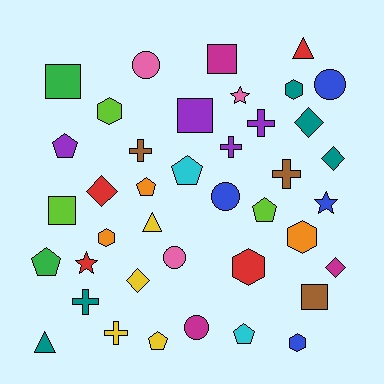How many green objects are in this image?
There are 2 green objects.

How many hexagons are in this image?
There are 6 hexagons.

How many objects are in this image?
There are 40 objects.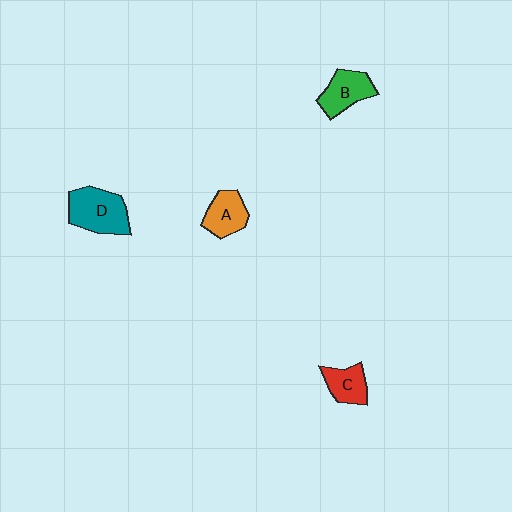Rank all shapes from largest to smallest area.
From largest to smallest: D (teal), B (green), A (orange), C (red).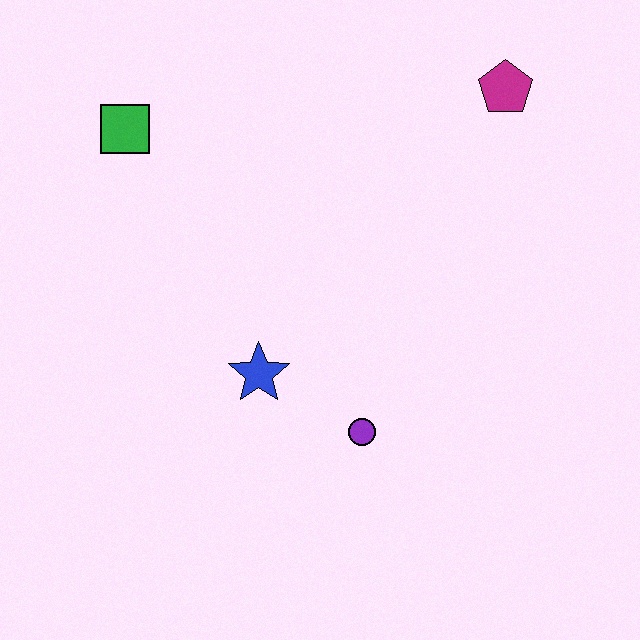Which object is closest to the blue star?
The purple circle is closest to the blue star.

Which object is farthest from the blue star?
The magenta pentagon is farthest from the blue star.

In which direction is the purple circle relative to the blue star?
The purple circle is to the right of the blue star.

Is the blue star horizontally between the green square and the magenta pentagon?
Yes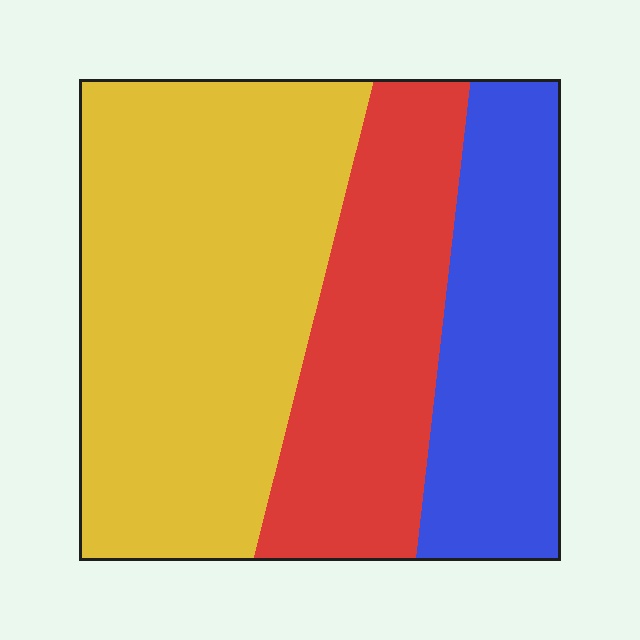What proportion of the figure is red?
Red takes up between a sixth and a third of the figure.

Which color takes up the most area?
Yellow, at roughly 50%.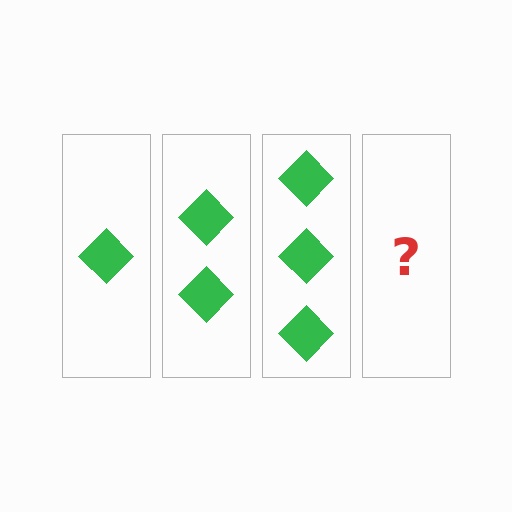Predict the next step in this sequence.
The next step is 4 diamonds.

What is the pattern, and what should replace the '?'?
The pattern is that each step adds one more diamond. The '?' should be 4 diamonds.